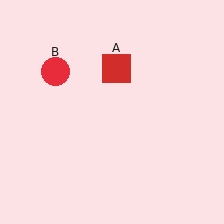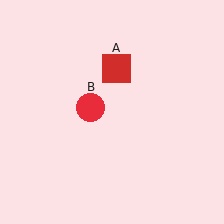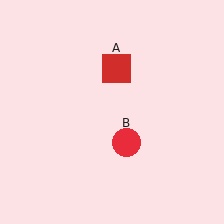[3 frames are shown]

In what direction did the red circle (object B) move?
The red circle (object B) moved down and to the right.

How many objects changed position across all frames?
1 object changed position: red circle (object B).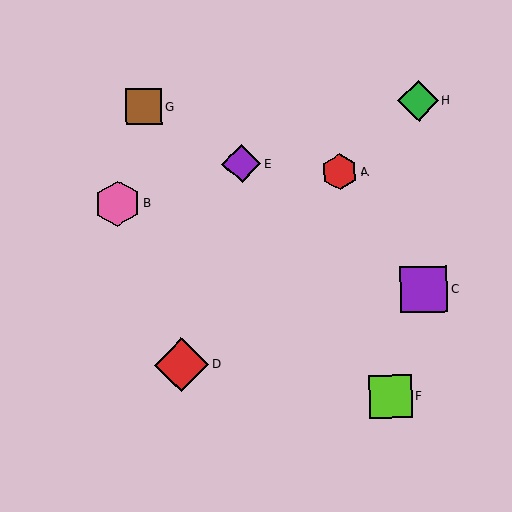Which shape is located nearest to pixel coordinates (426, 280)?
The purple square (labeled C) at (424, 289) is nearest to that location.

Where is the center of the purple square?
The center of the purple square is at (424, 289).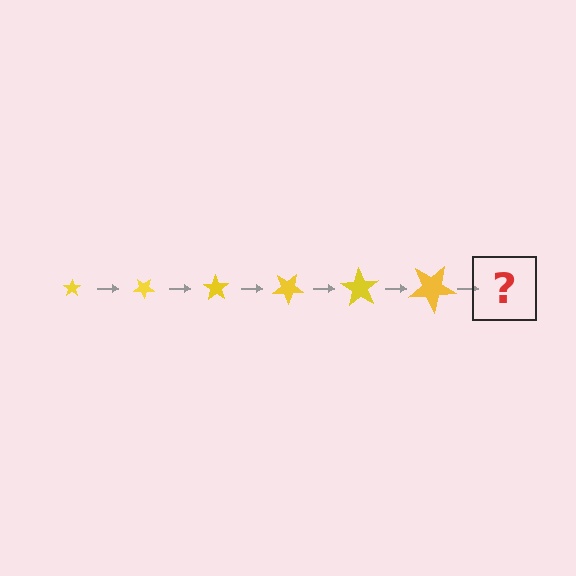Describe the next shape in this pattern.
It should be a star, larger than the previous one and rotated 210 degrees from the start.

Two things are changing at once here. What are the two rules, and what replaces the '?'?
The two rules are that the star grows larger each step and it rotates 35 degrees each step. The '?' should be a star, larger than the previous one and rotated 210 degrees from the start.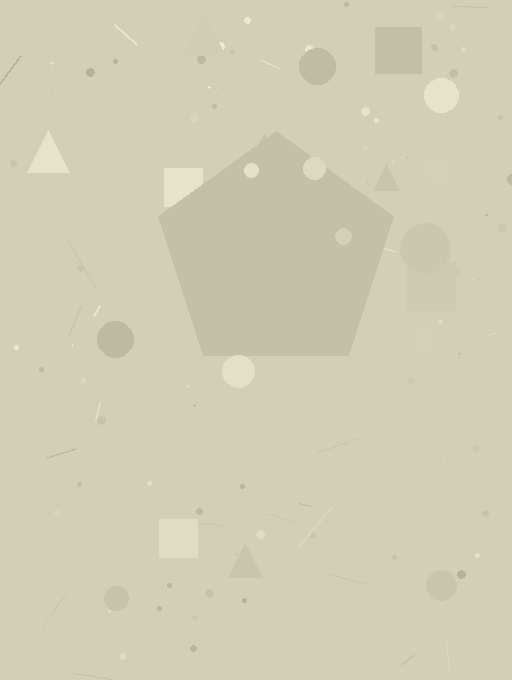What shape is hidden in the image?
A pentagon is hidden in the image.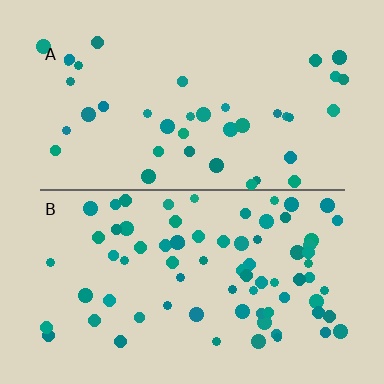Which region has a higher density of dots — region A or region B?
B (the bottom).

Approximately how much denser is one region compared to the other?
Approximately 1.8× — region B over region A.